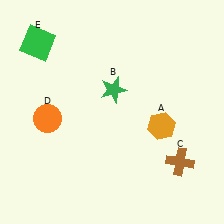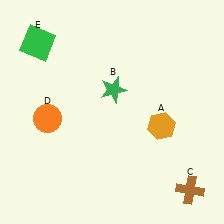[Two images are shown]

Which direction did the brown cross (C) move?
The brown cross (C) moved down.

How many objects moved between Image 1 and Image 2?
1 object moved between the two images.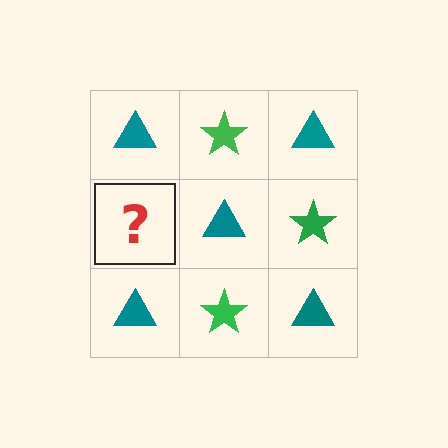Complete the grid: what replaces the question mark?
The question mark should be replaced with a green star.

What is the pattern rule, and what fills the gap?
The rule is that it alternates teal triangle and green star in a checkerboard pattern. The gap should be filled with a green star.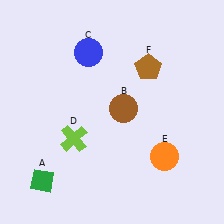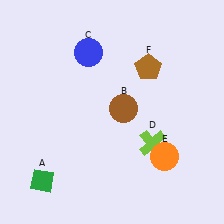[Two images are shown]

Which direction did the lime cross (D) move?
The lime cross (D) moved right.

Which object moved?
The lime cross (D) moved right.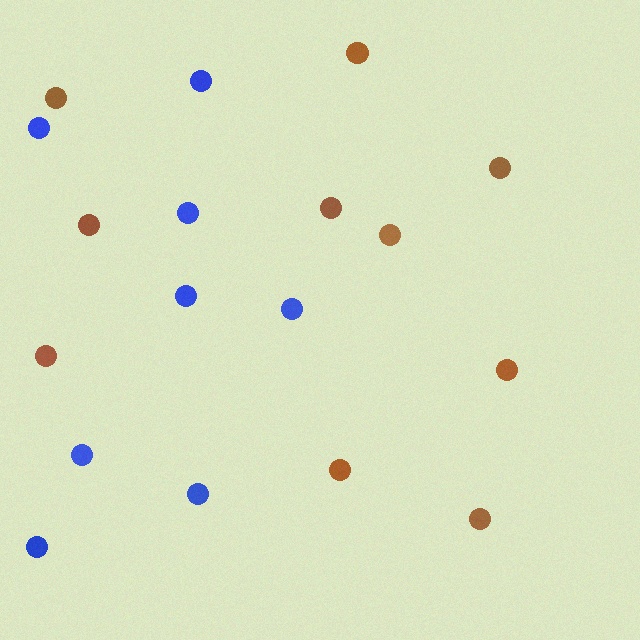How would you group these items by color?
There are 2 groups: one group of blue circles (8) and one group of brown circles (10).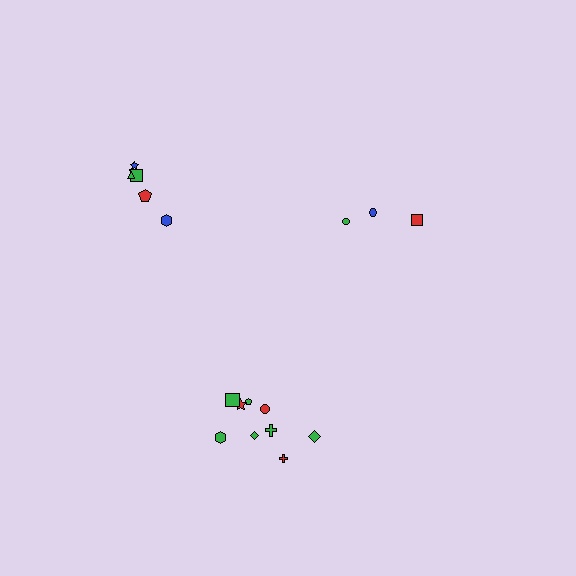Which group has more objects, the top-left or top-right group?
The top-left group.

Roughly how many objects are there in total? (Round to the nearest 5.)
Roughly 20 objects in total.